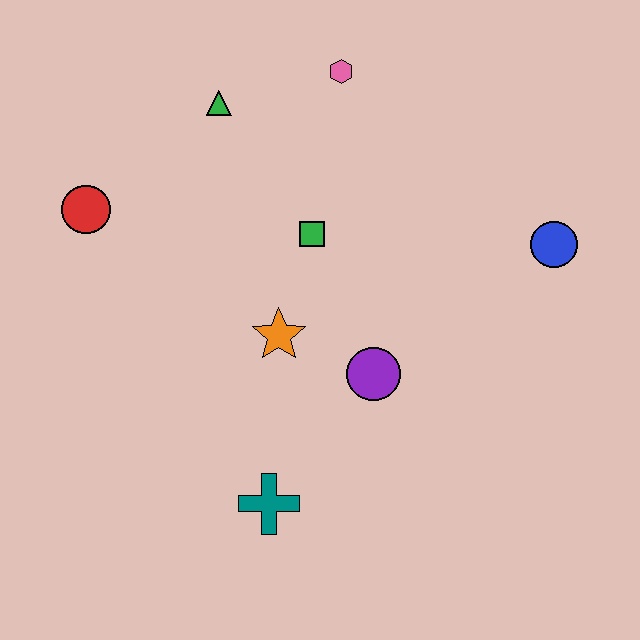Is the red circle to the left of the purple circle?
Yes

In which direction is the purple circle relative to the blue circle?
The purple circle is to the left of the blue circle.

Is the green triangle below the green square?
No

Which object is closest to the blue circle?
The purple circle is closest to the blue circle.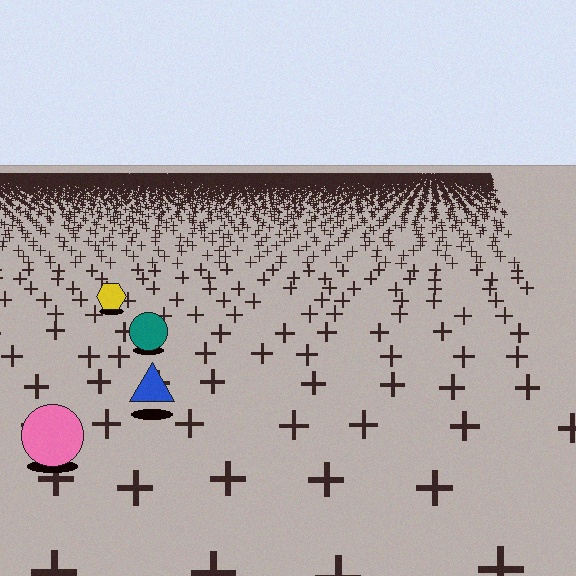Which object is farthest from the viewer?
The yellow hexagon is farthest from the viewer. It appears smaller and the ground texture around it is denser.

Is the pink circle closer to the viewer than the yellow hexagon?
Yes. The pink circle is closer — you can tell from the texture gradient: the ground texture is coarser near it.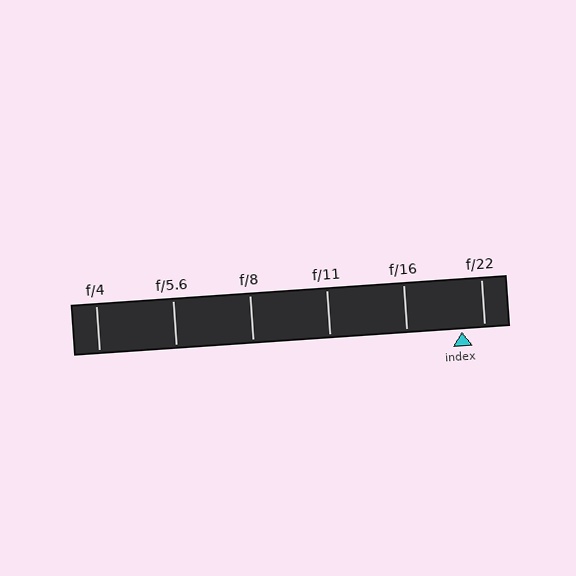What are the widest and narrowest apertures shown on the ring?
The widest aperture shown is f/4 and the narrowest is f/22.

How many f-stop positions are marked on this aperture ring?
There are 6 f-stop positions marked.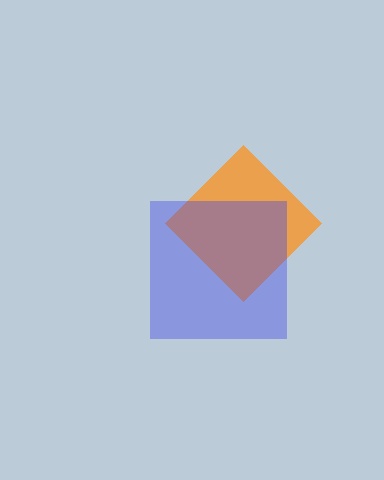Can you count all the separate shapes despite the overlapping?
Yes, there are 2 separate shapes.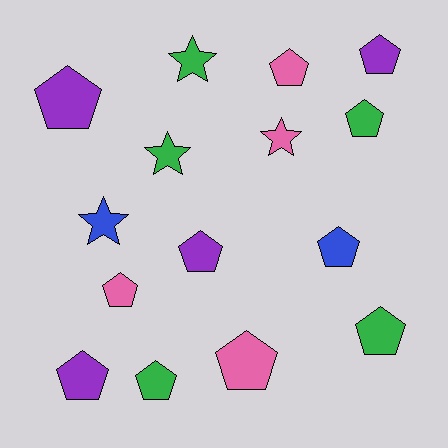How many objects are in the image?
There are 15 objects.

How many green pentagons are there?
There are 3 green pentagons.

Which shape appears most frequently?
Pentagon, with 11 objects.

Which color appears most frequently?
Green, with 5 objects.